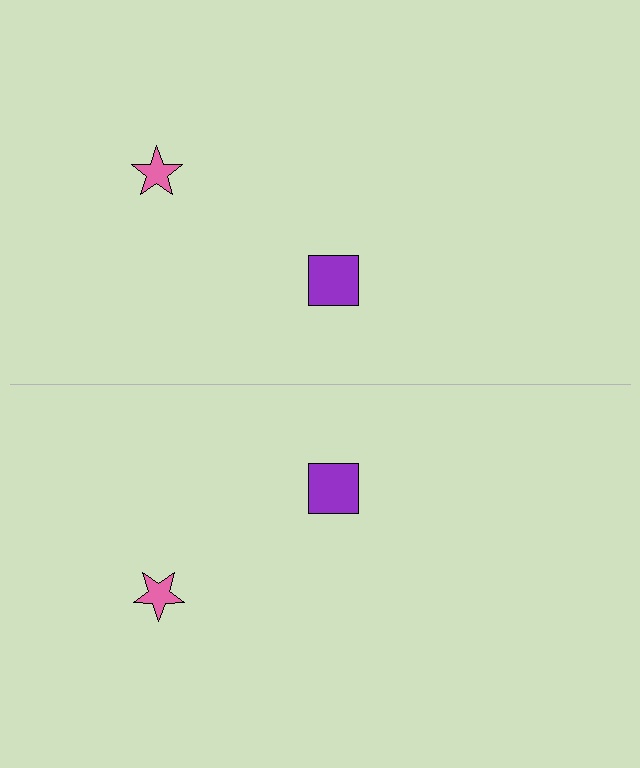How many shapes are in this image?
There are 4 shapes in this image.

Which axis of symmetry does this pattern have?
The pattern has a horizontal axis of symmetry running through the center of the image.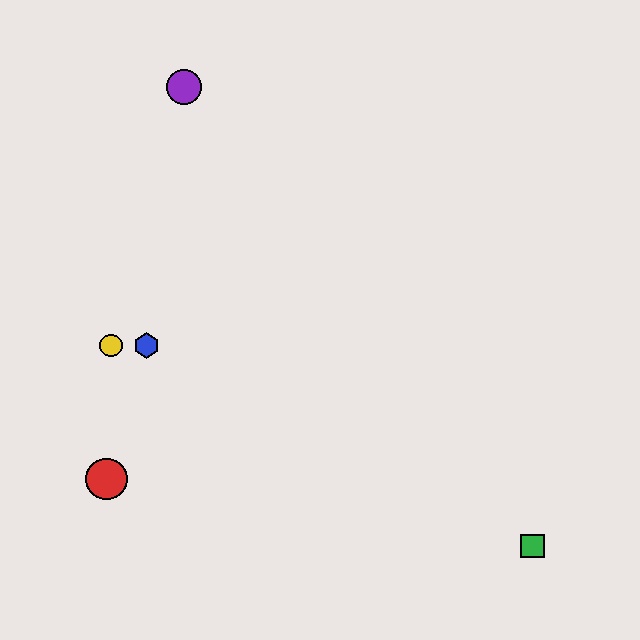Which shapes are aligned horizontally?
The blue hexagon, the yellow circle are aligned horizontally.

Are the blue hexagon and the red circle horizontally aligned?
No, the blue hexagon is at y≈346 and the red circle is at y≈479.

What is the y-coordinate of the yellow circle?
The yellow circle is at y≈346.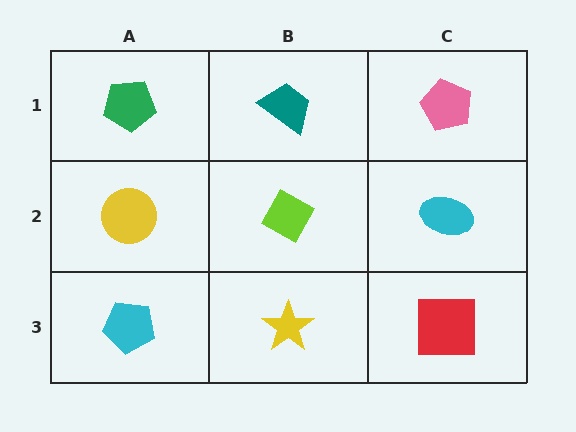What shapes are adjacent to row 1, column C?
A cyan ellipse (row 2, column C), a teal trapezoid (row 1, column B).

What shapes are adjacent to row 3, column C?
A cyan ellipse (row 2, column C), a yellow star (row 3, column B).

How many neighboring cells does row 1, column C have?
2.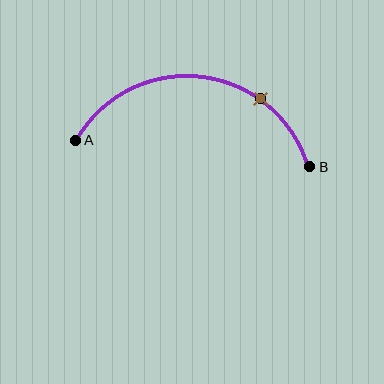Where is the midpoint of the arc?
The arc midpoint is the point on the curve farthest from the straight line joining A and B. It sits above that line.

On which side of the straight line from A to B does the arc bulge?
The arc bulges above the straight line connecting A and B.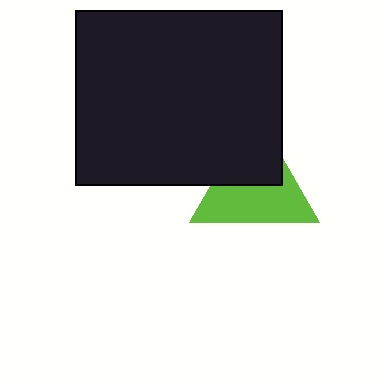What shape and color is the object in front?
The object in front is a black rectangle.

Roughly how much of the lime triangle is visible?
About half of it is visible (roughly 58%).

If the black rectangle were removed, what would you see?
You would see the complete lime triangle.